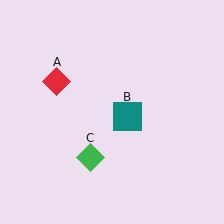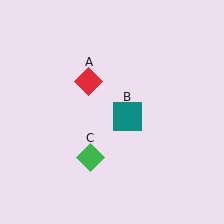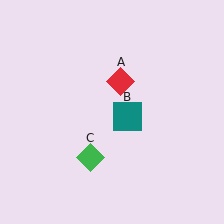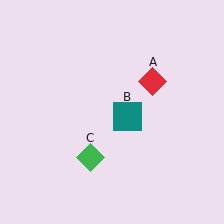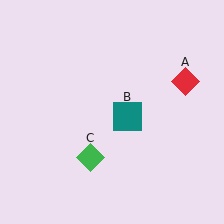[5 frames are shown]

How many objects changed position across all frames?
1 object changed position: red diamond (object A).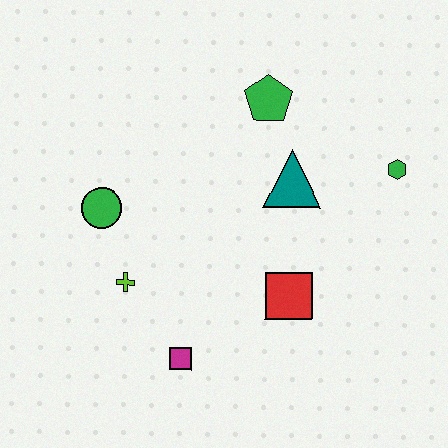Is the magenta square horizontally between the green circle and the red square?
Yes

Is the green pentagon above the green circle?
Yes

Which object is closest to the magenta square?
The lime cross is closest to the magenta square.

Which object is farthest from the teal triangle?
The magenta square is farthest from the teal triangle.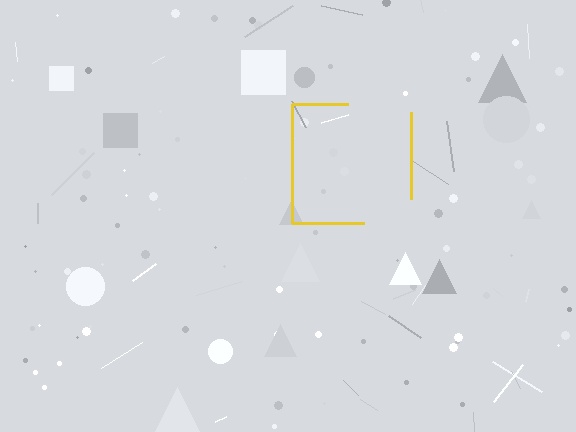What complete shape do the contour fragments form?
The contour fragments form a square.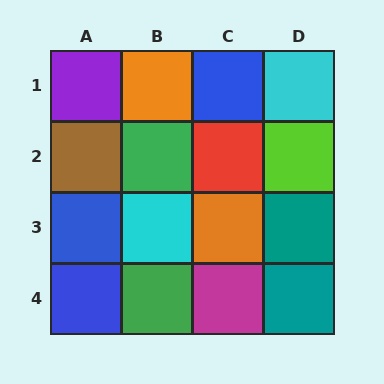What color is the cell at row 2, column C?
Red.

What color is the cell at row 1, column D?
Cyan.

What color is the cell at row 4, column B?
Green.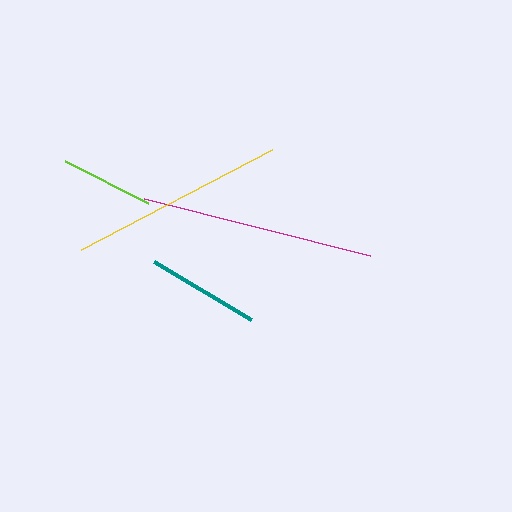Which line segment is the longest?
The magenta line is the longest at approximately 234 pixels.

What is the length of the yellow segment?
The yellow segment is approximately 215 pixels long.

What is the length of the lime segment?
The lime segment is approximately 93 pixels long.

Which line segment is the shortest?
The lime line is the shortest at approximately 93 pixels.